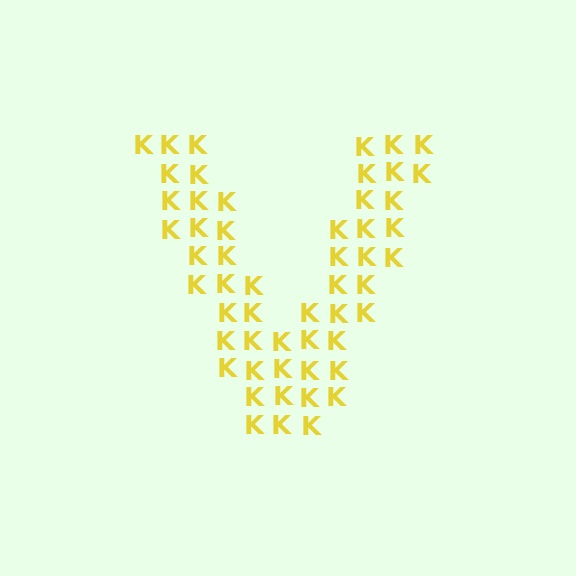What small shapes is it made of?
It is made of small letter K's.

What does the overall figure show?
The overall figure shows the letter V.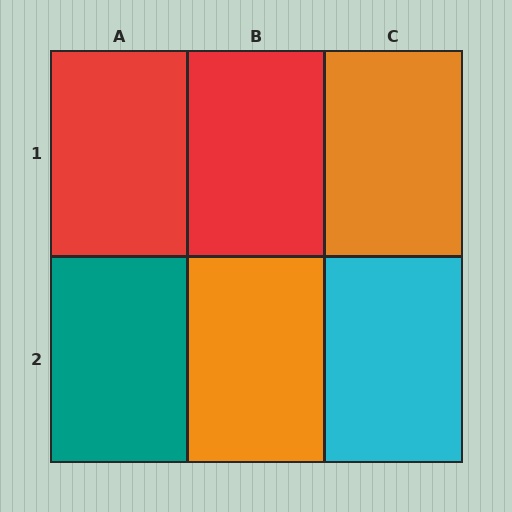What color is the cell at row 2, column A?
Teal.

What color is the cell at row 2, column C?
Cyan.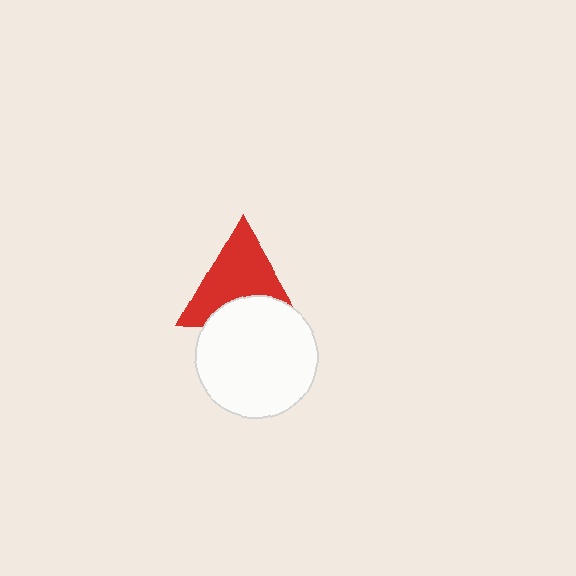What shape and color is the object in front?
The object in front is a white circle.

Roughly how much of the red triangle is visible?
Most of it is visible (roughly 66%).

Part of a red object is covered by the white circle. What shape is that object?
It is a triangle.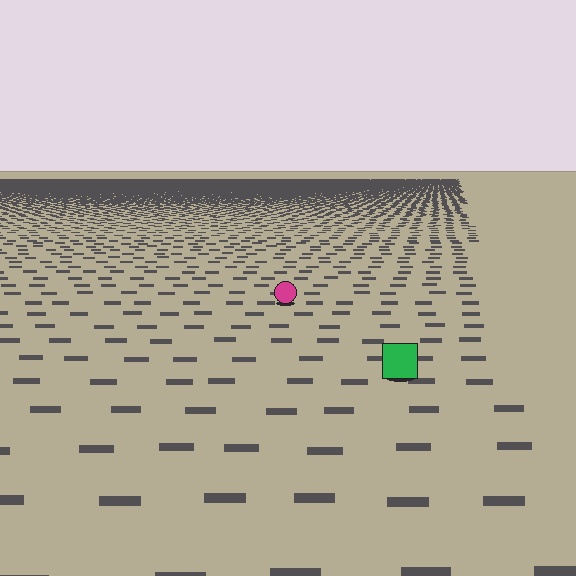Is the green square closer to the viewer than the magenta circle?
Yes. The green square is closer — you can tell from the texture gradient: the ground texture is coarser near it.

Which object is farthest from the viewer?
The magenta circle is farthest from the viewer. It appears smaller and the ground texture around it is denser.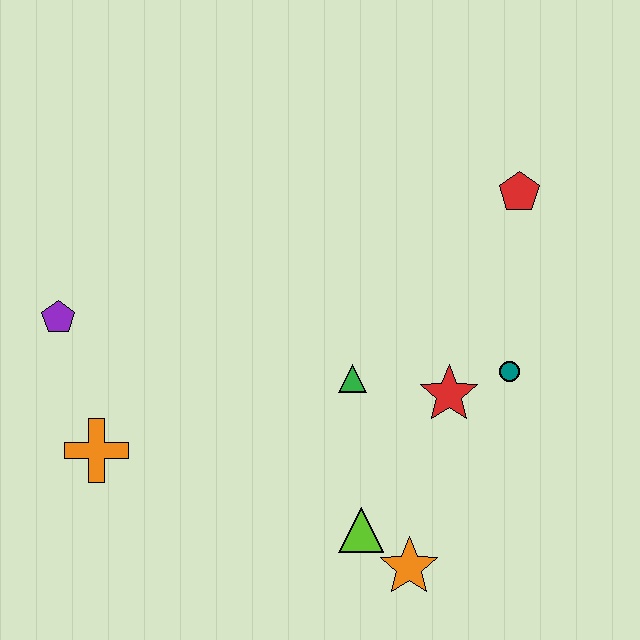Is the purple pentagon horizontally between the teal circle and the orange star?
No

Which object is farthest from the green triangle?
The purple pentagon is farthest from the green triangle.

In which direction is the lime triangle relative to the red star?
The lime triangle is below the red star.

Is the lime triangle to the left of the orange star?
Yes